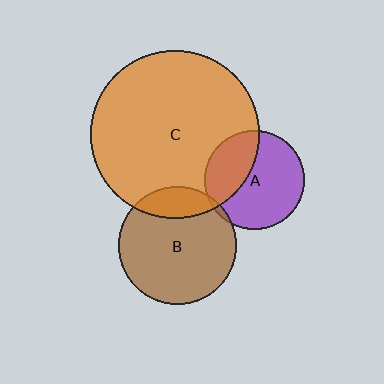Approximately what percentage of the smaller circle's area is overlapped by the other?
Approximately 5%.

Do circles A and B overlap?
Yes.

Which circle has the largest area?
Circle C (orange).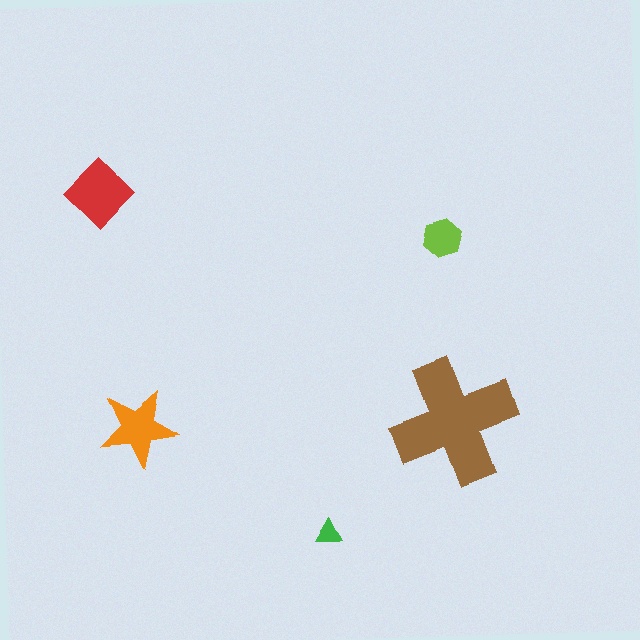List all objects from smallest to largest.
The green triangle, the lime hexagon, the orange star, the red diamond, the brown cross.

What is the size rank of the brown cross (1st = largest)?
1st.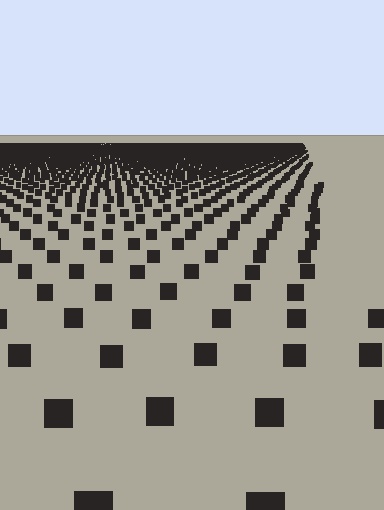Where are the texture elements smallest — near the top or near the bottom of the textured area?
Near the top.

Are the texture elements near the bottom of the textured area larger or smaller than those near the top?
Larger. Near the bottom, elements are closer to the viewer and appear at a bigger on-screen size.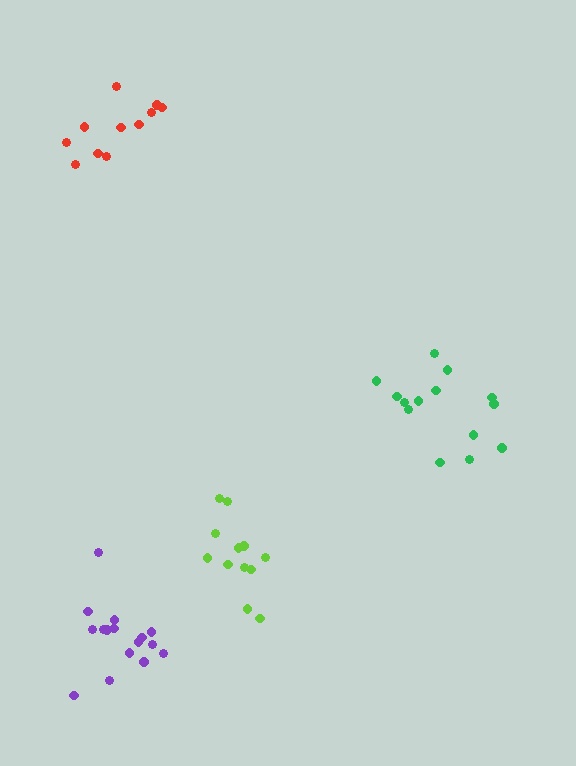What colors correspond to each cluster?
The clusters are colored: green, purple, lime, red.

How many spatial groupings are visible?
There are 4 spatial groupings.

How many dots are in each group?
Group 1: 14 dots, Group 2: 16 dots, Group 3: 12 dots, Group 4: 11 dots (53 total).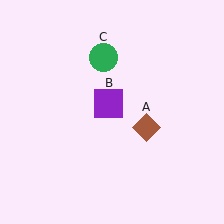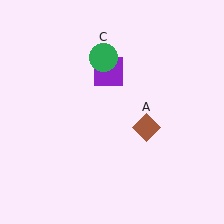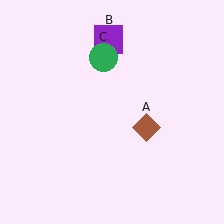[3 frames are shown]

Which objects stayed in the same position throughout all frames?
Brown diamond (object A) and green circle (object C) remained stationary.